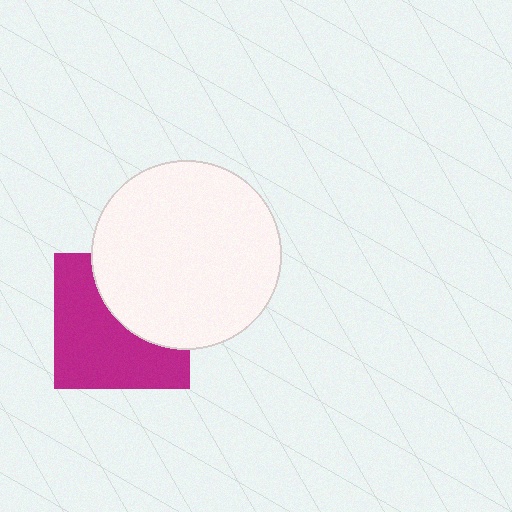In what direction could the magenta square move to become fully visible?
The magenta square could move toward the lower-left. That would shift it out from behind the white circle entirely.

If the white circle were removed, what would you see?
You would see the complete magenta square.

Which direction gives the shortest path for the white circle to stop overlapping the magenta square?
Moving toward the upper-right gives the shortest separation.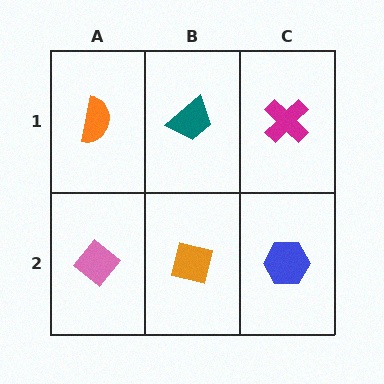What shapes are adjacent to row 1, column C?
A blue hexagon (row 2, column C), a teal trapezoid (row 1, column B).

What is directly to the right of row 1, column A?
A teal trapezoid.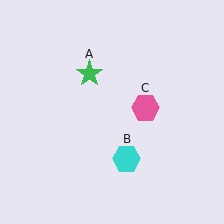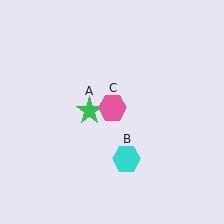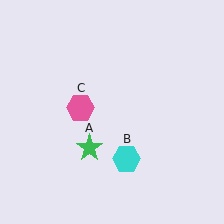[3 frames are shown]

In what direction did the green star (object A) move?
The green star (object A) moved down.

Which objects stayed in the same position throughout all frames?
Cyan hexagon (object B) remained stationary.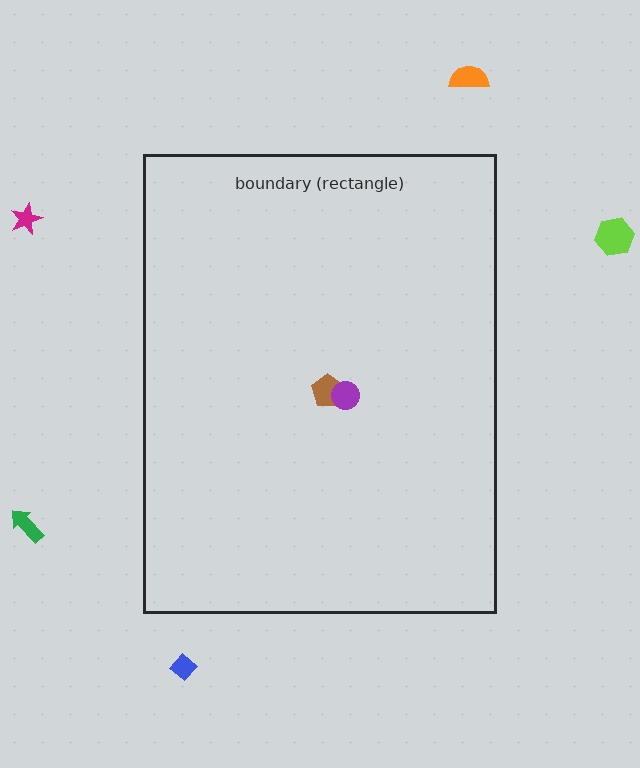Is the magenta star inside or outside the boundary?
Outside.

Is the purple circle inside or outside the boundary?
Inside.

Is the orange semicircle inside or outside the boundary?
Outside.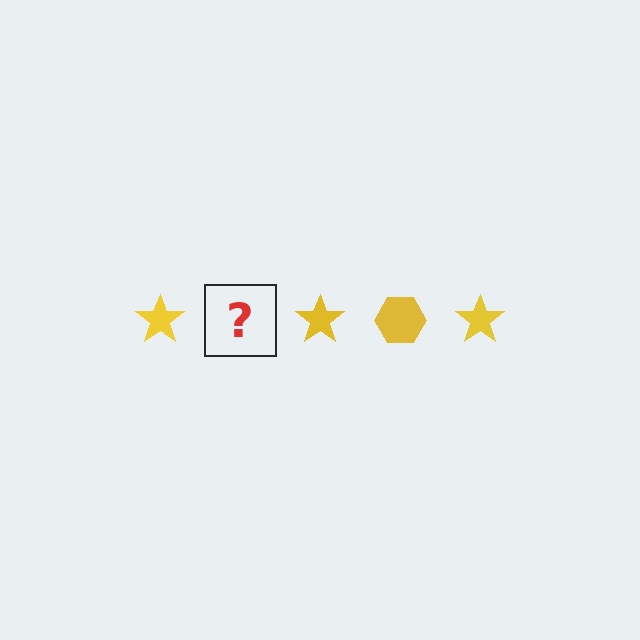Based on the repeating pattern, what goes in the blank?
The blank should be a yellow hexagon.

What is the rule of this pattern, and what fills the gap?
The rule is that the pattern cycles through star, hexagon shapes in yellow. The gap should be filled with a yellow hexagon.